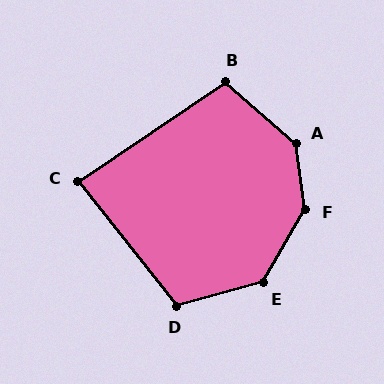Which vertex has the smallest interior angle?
C, at approximately 85 degrees.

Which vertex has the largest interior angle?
F, at approximately 142 degrees.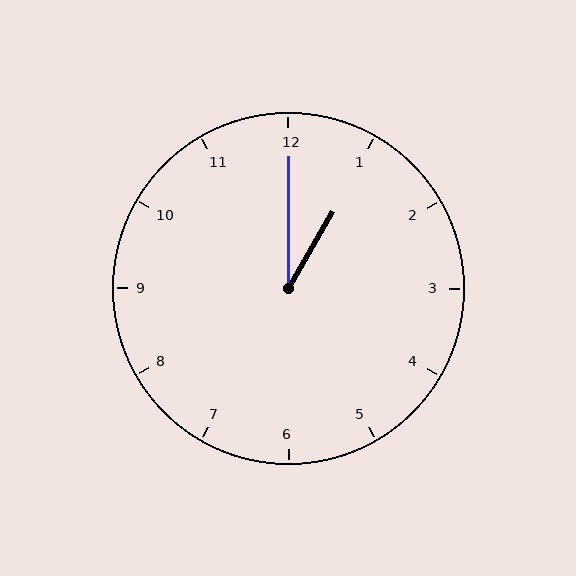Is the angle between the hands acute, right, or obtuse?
It is acute.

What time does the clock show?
1:00.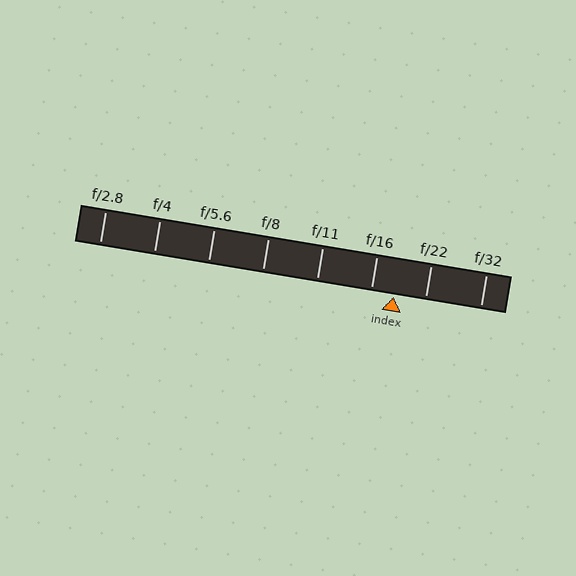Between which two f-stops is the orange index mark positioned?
The index mark is between f/16 and f/22.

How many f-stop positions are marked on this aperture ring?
There are 8 f-stop positions marked.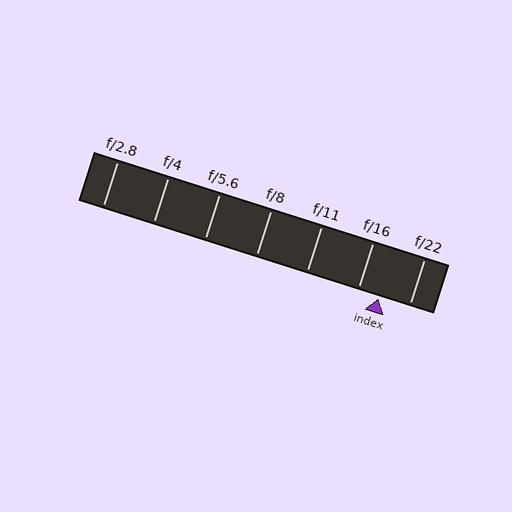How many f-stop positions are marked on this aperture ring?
There are 7 f-stop positions marked.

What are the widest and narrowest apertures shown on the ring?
The widest aperture shown is f/2.8 and the narrowest is f/22.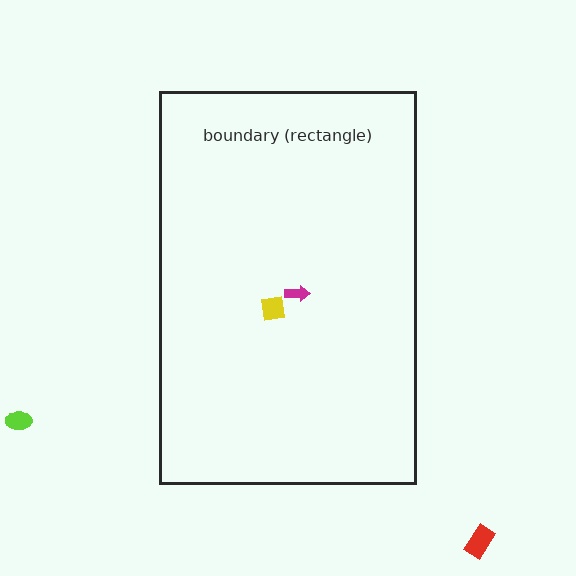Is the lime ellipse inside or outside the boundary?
Outside.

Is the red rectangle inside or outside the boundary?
Outside.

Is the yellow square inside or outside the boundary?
Inside.